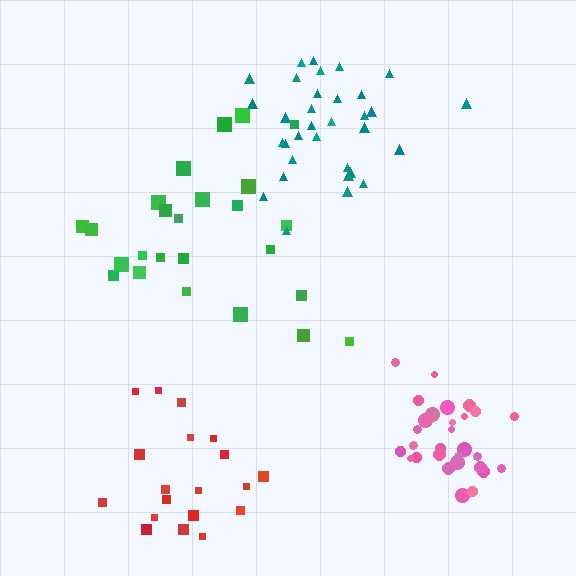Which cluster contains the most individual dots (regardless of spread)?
Teal (33).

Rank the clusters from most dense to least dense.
pink, teal, red, green.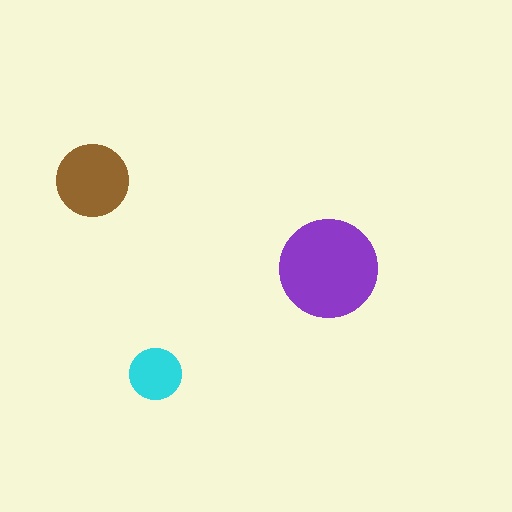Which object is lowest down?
The cyan circle is bottommost.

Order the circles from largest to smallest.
the purple one, the brown one, the cyan one.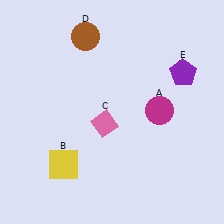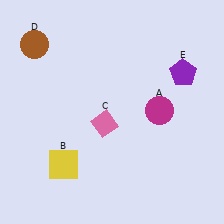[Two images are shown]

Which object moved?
The brown circle (D) moved left.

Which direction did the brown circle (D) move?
The brown circle (D) moved left.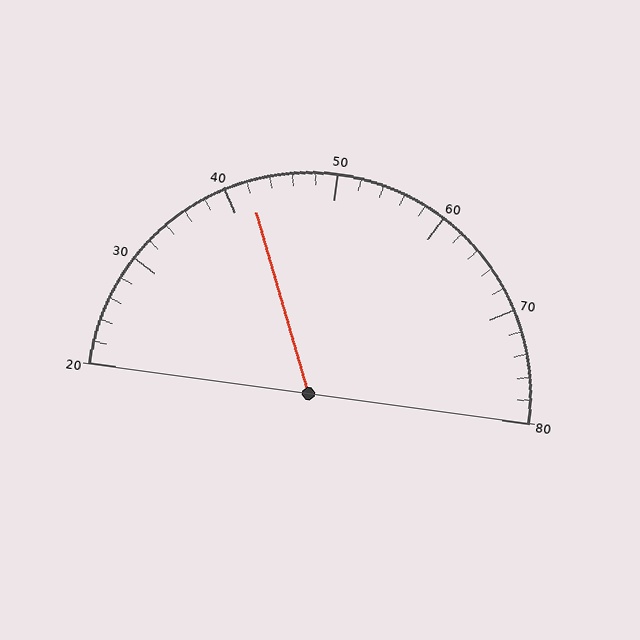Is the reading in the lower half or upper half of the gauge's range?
The reading is in the lower half of the range (20 to 80).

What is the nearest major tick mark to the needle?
The nearest major tick mark is 40.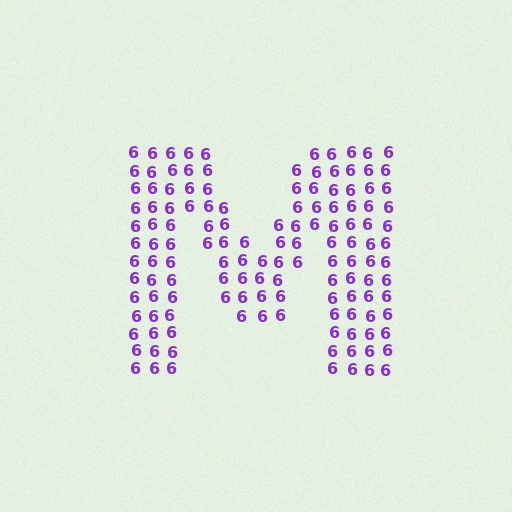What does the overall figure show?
The overall figure shows the letter M.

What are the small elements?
The small elements are digit 6's.